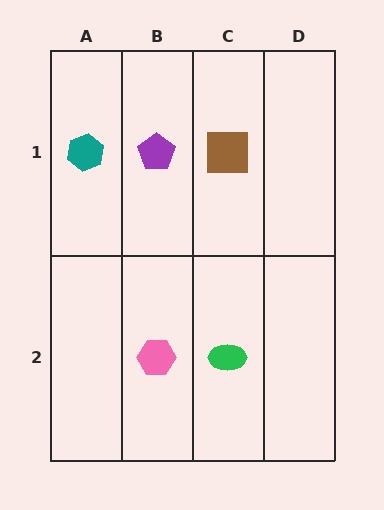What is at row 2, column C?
A green ellipse.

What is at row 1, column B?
A purple pentagon.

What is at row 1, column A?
A teal hexagon.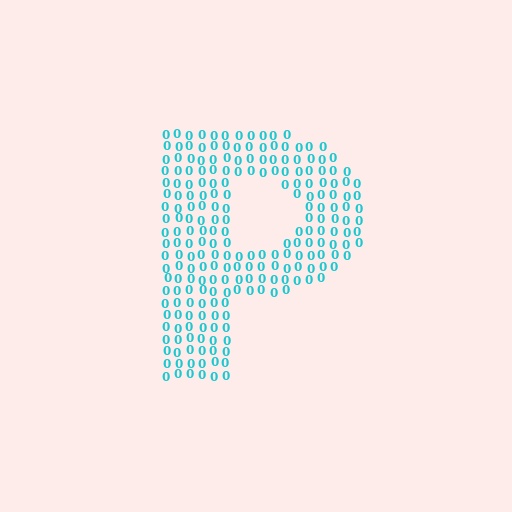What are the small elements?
The small elements are digit 0's.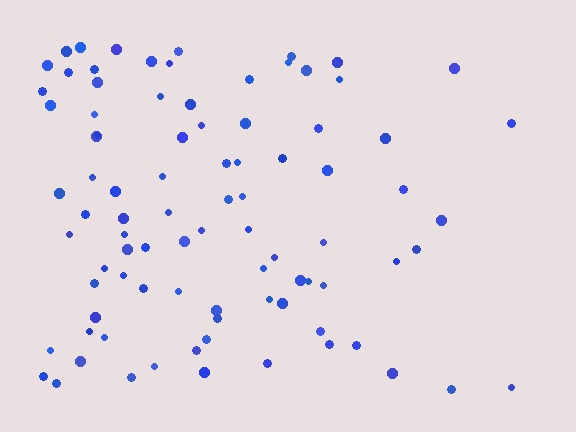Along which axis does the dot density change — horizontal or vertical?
Horizontal.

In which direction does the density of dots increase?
From right to left, with the left side densest.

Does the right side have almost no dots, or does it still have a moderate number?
Still a moderate number, just noticeably fewer than the left.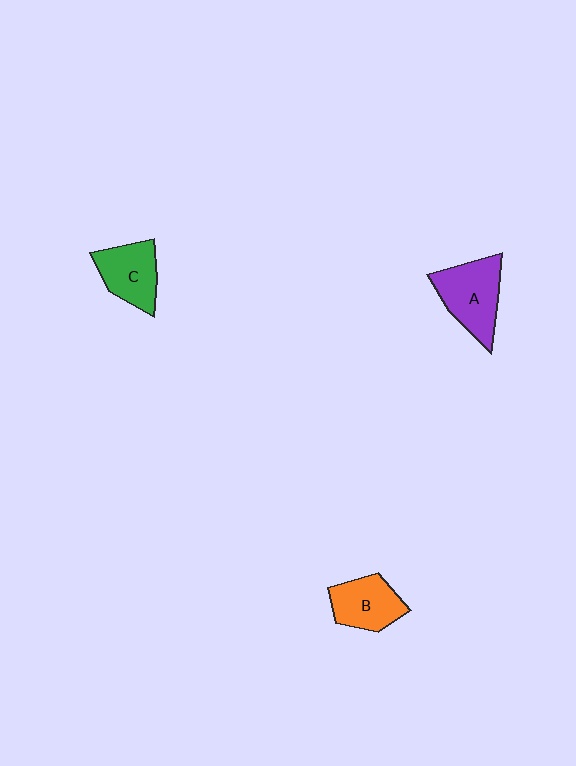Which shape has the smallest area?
Shape B (orange).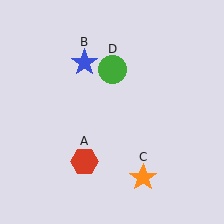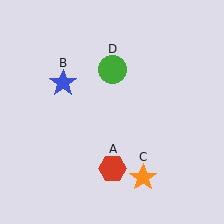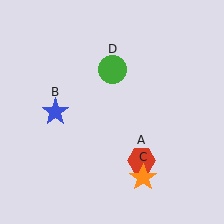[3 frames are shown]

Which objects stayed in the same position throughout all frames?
Orange star (object C) and green circle (object D) remained stationary.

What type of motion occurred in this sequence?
The red hexagon (object A), blue star (object B) rotated counterclockwise around the center of the scene.